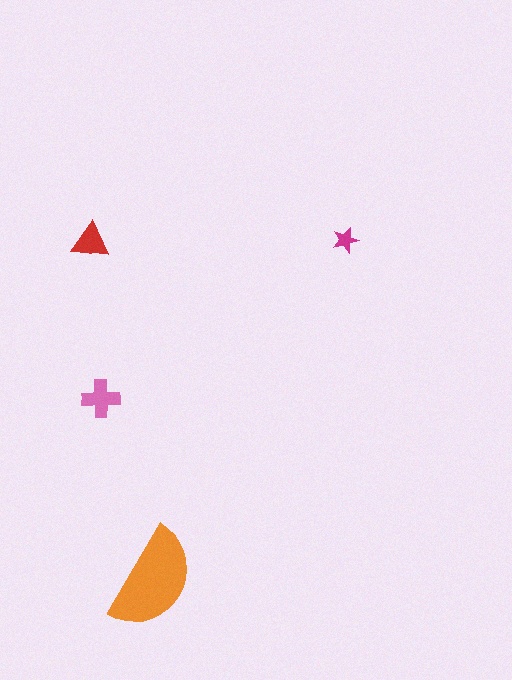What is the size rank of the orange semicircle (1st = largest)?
1st.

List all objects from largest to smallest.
The orange semicircle, the pink cross, the red triangle, the magenta star.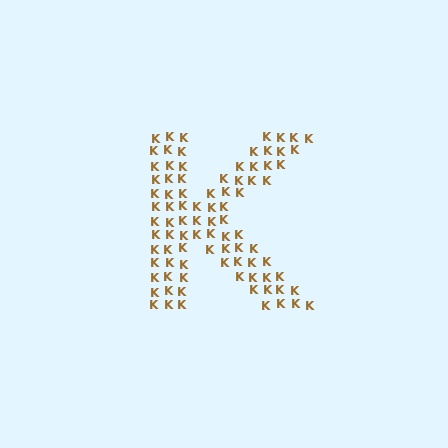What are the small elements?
The small elements are letter K's.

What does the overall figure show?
The overall figure shows the letter K.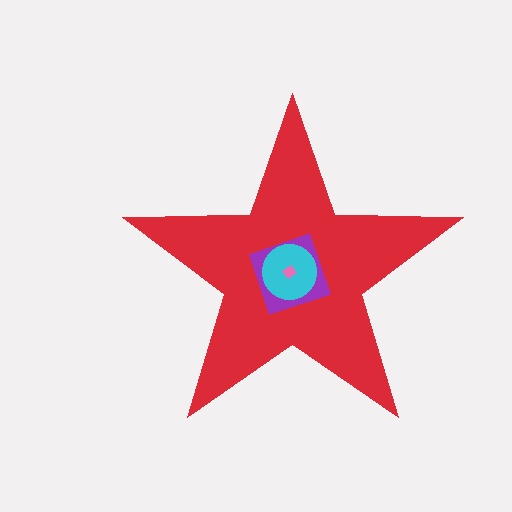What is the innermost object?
The pink diamond.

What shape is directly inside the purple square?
The cyan circle.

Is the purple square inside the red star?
Yes.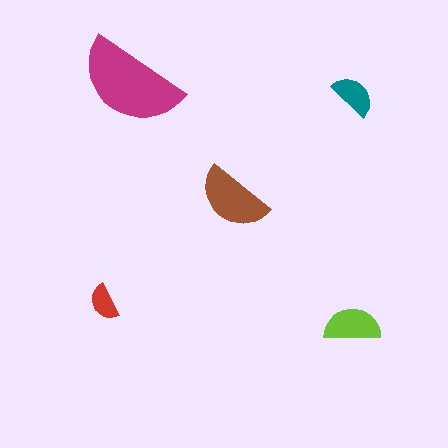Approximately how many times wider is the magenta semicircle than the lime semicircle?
About 2 times wider.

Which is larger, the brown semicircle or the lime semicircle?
The brown one.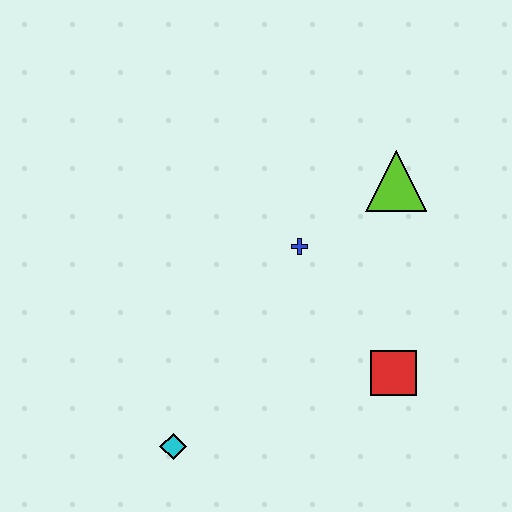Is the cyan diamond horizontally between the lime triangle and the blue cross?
No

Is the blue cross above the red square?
Yes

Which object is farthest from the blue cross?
The cyan diamond is farthest from the blue cross.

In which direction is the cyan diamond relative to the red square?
The cyan diamond is to the left of the red square.